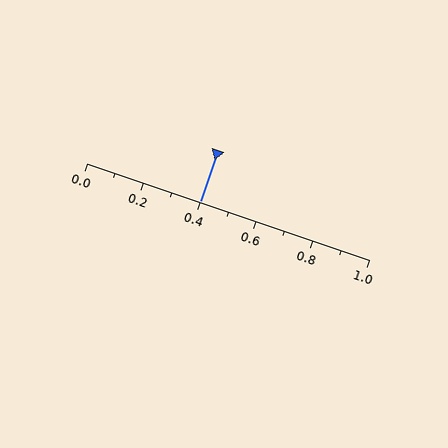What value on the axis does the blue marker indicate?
The marker indicates approximately 0.4.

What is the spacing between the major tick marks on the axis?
The major ticks are spaced 0.2 apart.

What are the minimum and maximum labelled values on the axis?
The axis runs from 0.0 to 1.0.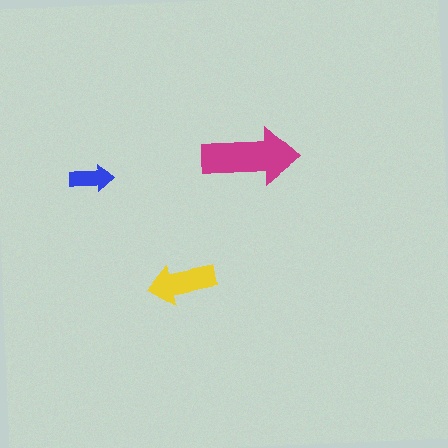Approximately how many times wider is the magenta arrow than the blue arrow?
About 2 times wider.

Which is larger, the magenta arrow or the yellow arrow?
The magenta one.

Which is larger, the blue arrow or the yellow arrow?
The yellow one.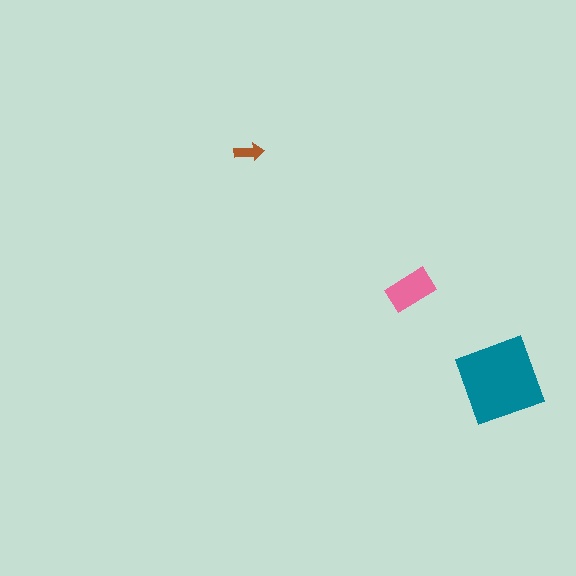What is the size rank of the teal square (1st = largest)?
1st.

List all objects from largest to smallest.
The teal square, the pink rectangle, the brown arrow.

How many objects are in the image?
There are 3 objects in the image.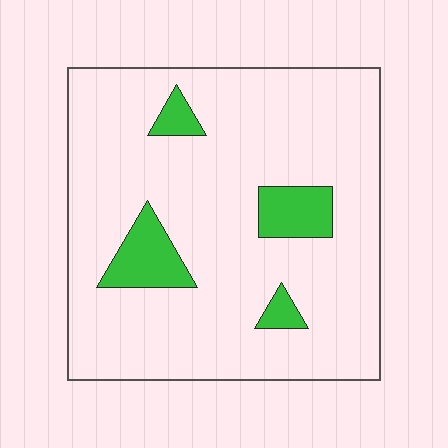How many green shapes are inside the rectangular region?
4.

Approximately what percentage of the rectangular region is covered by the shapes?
Approximately 10%.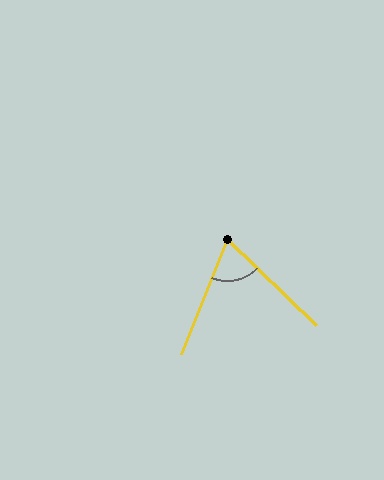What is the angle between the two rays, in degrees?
Approximately 68 degrees.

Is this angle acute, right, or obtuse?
It is acute.